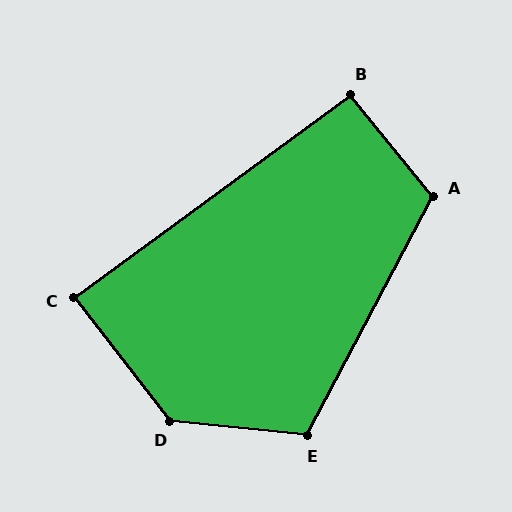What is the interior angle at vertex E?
Approximately 112 degrees (obtuse).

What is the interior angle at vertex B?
Approximately 93 degrees (approximately right).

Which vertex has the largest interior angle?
D, at approximately 133 degrees.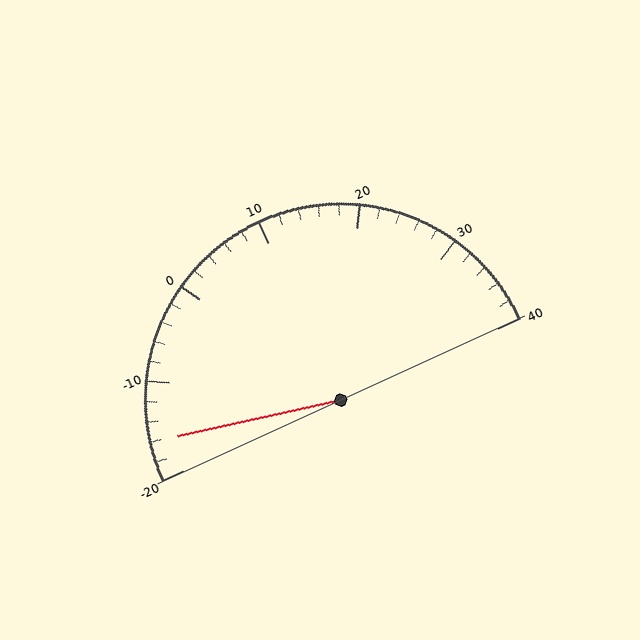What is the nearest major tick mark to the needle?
The nearest major tick mark is -20.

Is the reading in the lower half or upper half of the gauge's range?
The reading is in the lower half of the range (-20 to 40).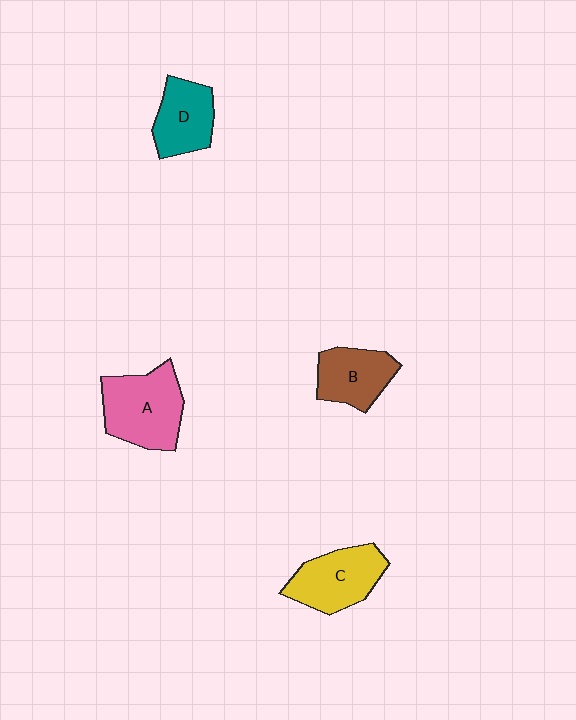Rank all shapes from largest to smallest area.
From largest to smallest: A (pink), C (yellow), D (teal), B (brown).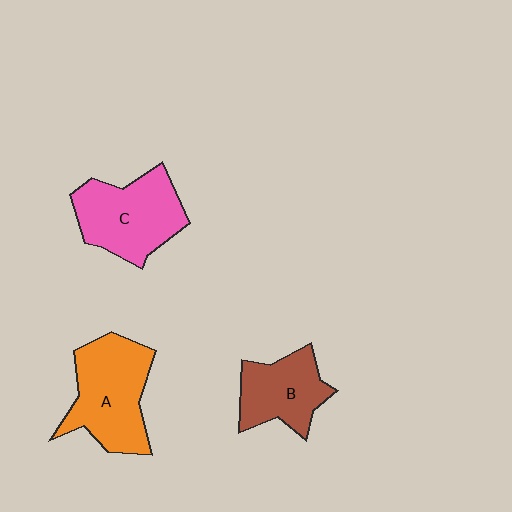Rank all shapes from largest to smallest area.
From largest to smallest: A (orange), C (pink), B (brown).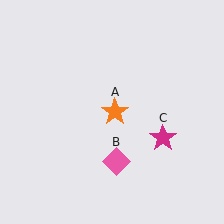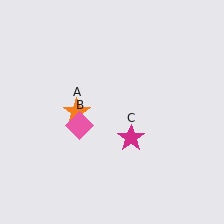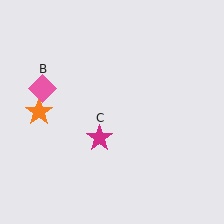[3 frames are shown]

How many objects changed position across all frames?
3 objects changed position: orange star (object A), pink diamond (object B), magenta star (object C).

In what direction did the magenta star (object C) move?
The magenta star (object C) moved left.